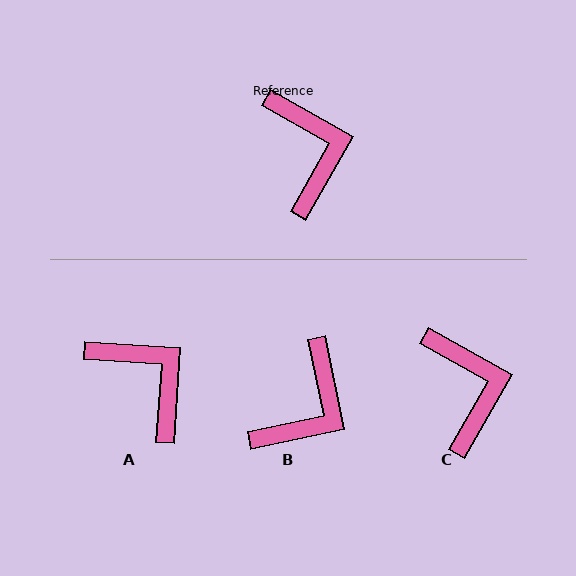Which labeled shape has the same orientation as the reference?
C.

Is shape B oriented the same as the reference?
No, it is off by about 48 degrees.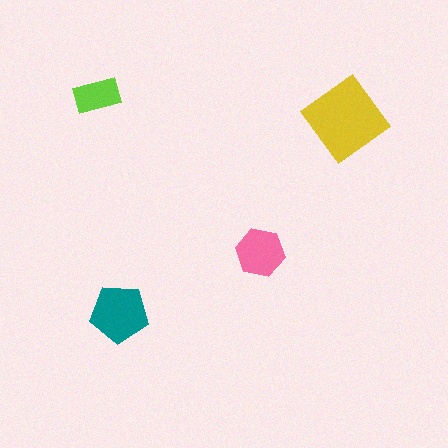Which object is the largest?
The yellow diamond.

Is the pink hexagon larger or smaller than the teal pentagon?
Smaller.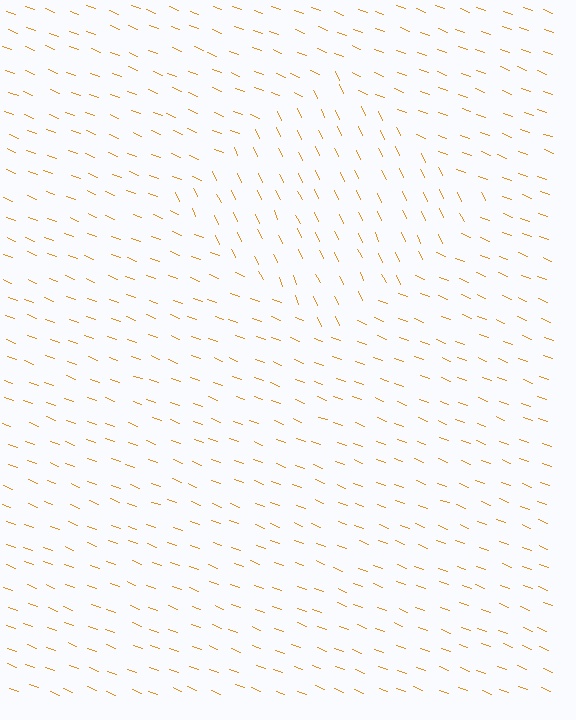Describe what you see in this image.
The image is filled with small orange line segments. A diamond region in the image has lines oriented differently from the surrounding lines, creating a visible texture boundary.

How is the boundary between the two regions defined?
The boundary is defined purely by a change in line orientation (approximately 45 degrees difference). All lines are the same color and thickness.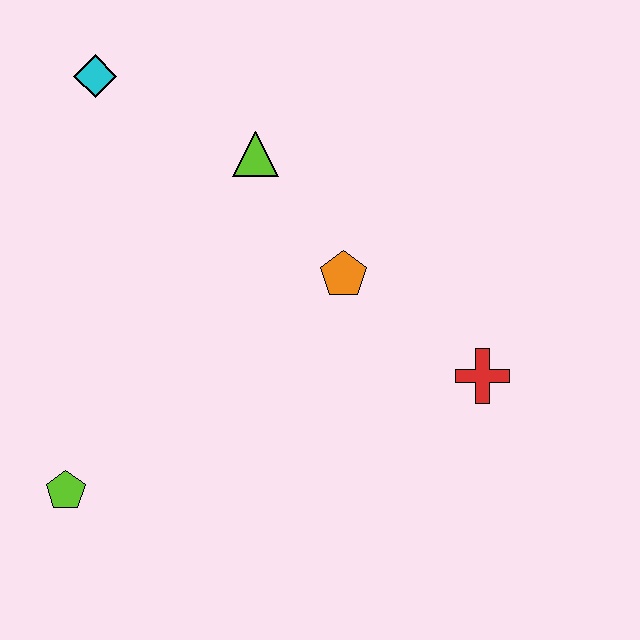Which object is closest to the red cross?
The orange pentagon is closest to the red cross.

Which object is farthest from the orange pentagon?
The lime pentagon is farthest from the orange pentagon.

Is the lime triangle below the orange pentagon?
No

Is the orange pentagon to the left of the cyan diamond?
No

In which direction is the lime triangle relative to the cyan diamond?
The lime triangle is to the right of the cyan diamond.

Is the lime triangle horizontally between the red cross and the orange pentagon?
No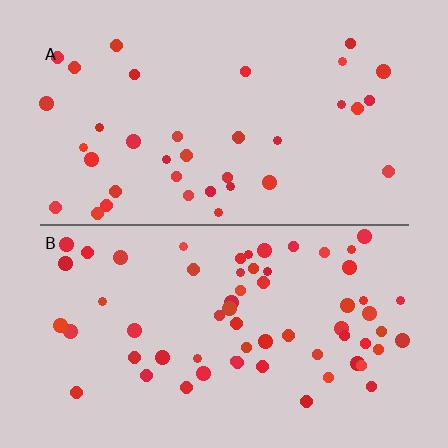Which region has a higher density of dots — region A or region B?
B (the bottom).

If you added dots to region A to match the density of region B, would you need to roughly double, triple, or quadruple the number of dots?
Approximately double.